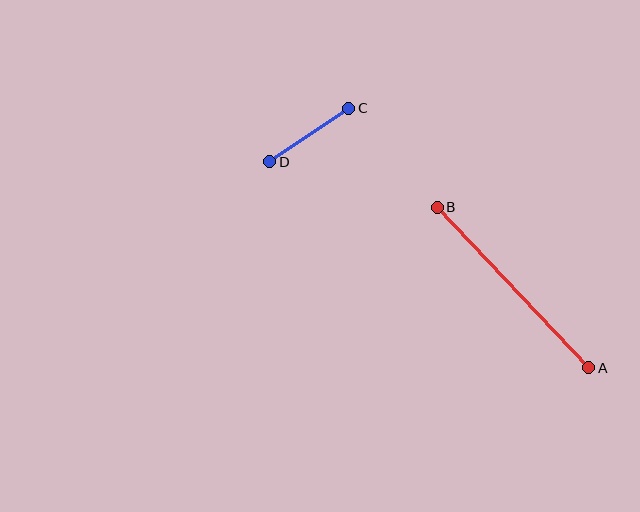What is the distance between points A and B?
The distance is approximately 221 pixels.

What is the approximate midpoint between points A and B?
The midpoint is at approximately (513, 288) pixels.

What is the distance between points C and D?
The distance is approximately 95 pixels.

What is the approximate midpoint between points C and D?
The midpoint is at approximately (309, 135) pixels.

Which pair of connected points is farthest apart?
Points A and B are farthest apart.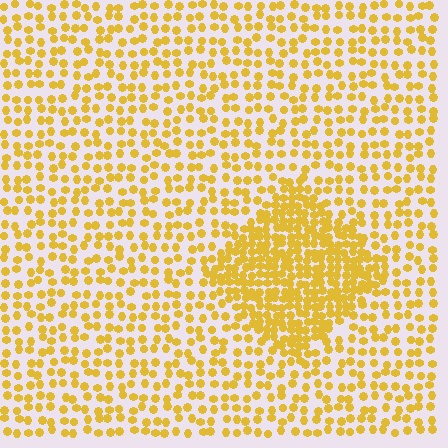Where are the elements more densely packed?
The elements are more densely packed inside the diamond boundary.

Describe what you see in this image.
The image contains small yellow elements arranged at two different densities. A diamond-shaped region is visible where the elements are more densely packed than the surrounding area.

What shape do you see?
I see a diamond.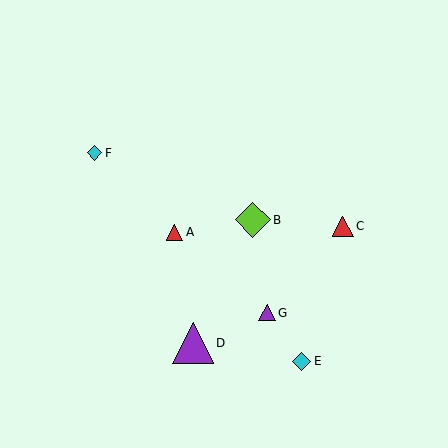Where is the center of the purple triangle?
The center of the purple triangle is at (267, 313).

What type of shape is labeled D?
Shape D is a purple triangle.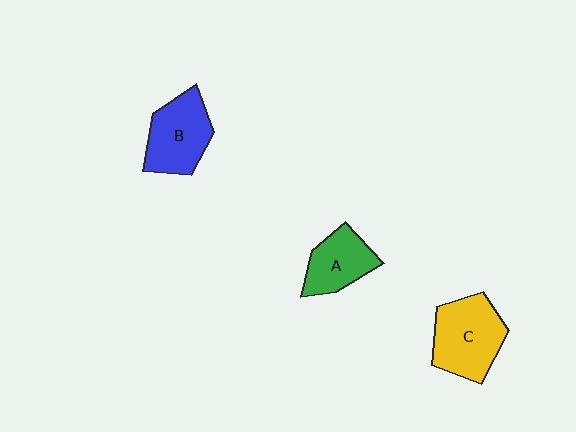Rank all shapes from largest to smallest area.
From largest to smallest: C (yellow), B (blue), A (green).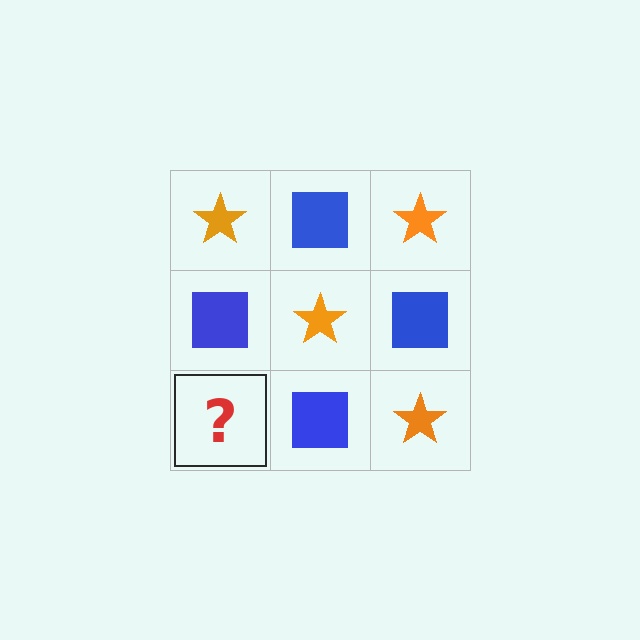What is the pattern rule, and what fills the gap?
The rule is that it alternates orange star and blue square in a checkerboard pattern. The gap should be filled with an orange star.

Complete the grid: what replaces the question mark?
The question mark should be replaced with an orange star.